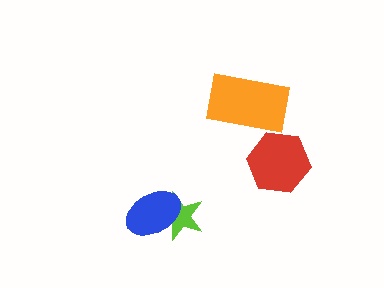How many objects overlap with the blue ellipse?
1 object overlaps with the blue ellipse.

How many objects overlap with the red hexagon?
0 objects overlap with the red hexagon.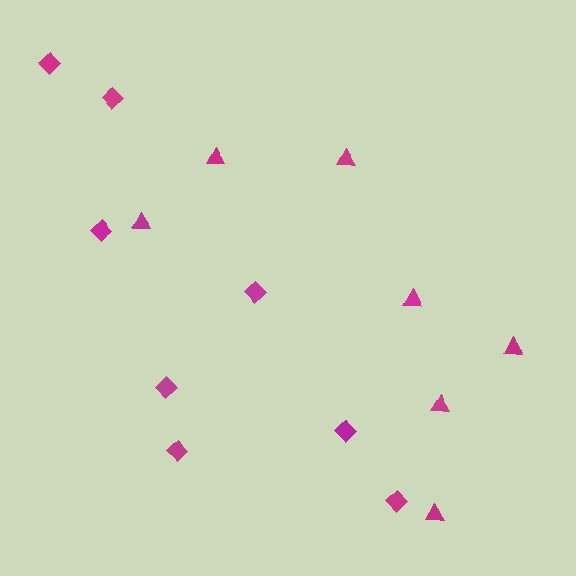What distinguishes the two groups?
There are 2 groups: one group of diamonds (8) and one group of triangles (7).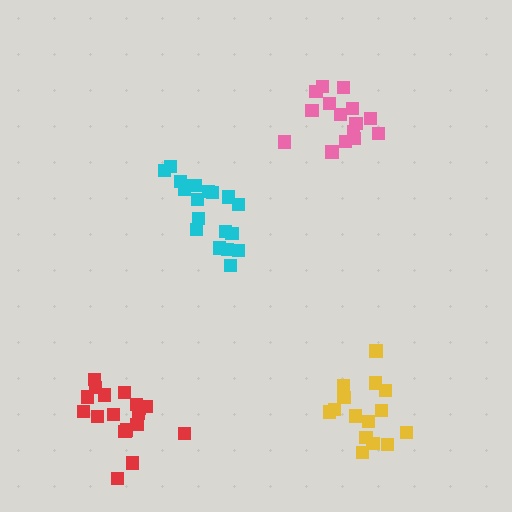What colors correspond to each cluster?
The clusters are colored: cyan, yellow, pink, red.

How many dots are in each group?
Group 1: 19 dots, Group 2: 15 dots, Group 3: 15 dots, Group 4: 18 dots (67 total).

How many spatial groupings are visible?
There are 4 spatial groupings.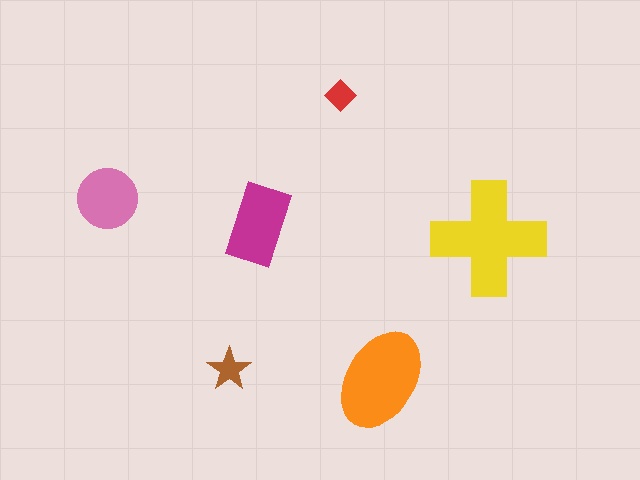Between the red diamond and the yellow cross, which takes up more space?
The yellow cross.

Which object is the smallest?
The red diamond.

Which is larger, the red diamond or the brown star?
The brown star.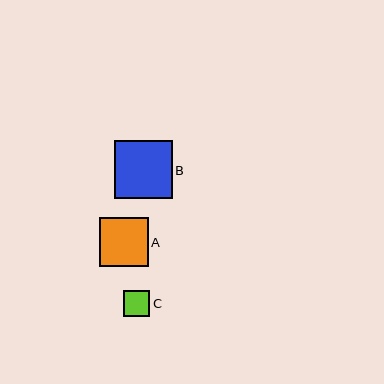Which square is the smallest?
Square C is the smallest with a size of approximately 26 pixels.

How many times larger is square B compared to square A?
Square B is approximately 1.2 times the size of square A.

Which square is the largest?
Square B is the largest with a size of approximately 58 pixels.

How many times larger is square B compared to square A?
Square B is approximately 1.2 times the size of square A.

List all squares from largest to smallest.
From largest to smallest: B, A, C.